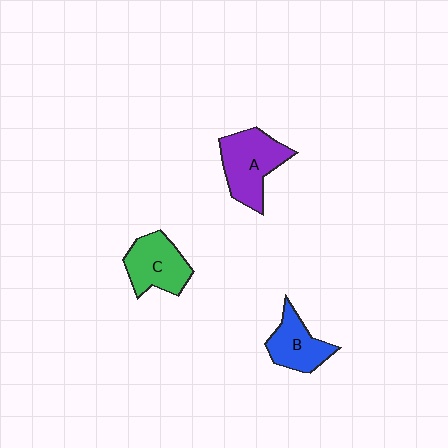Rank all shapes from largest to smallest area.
From largest to smallest: A (purple), C (green), B (blue).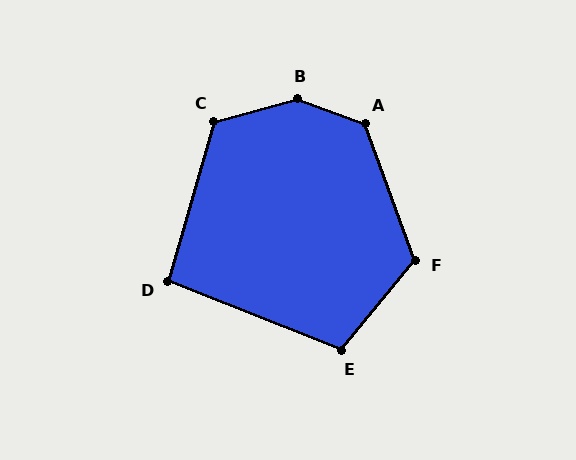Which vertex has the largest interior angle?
B, at approximately 145 degrees.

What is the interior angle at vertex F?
Approximately 120 degrees (obtuse).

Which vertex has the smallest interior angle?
D, at approximately 95 degrees.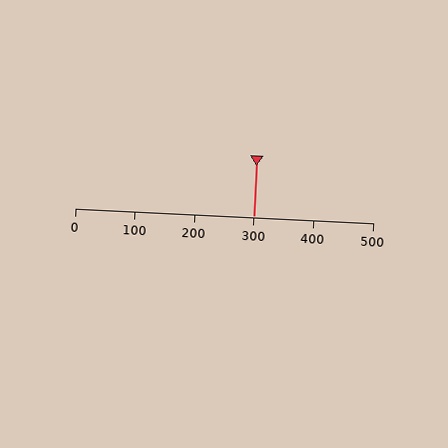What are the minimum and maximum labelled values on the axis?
The axis runs from 0 to 500.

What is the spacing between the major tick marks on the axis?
The major ticks are spaced 100 apart.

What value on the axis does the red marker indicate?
The marker indicates approximately 300.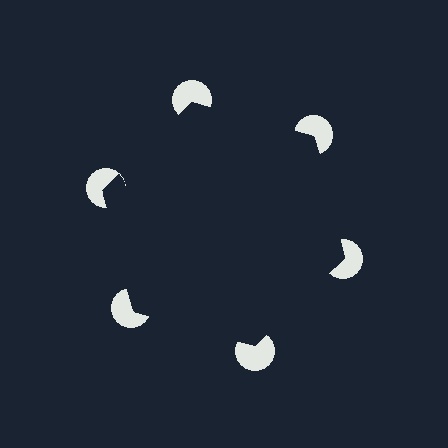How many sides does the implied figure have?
6 sides.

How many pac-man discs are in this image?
There are 6 — one at each vertex of the illusory hexagon.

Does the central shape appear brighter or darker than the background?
It typically appears slightly darker than the background, even though no actual brightness change is drawn.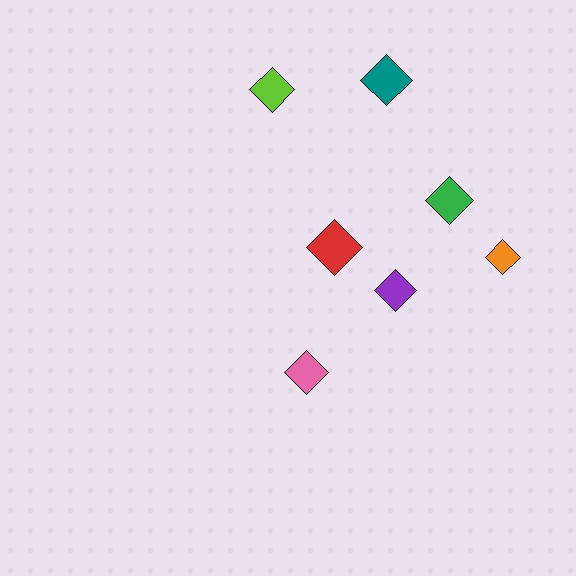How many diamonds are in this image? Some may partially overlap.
There are 7 diamonds.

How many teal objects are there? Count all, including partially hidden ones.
There is 1 teal object.